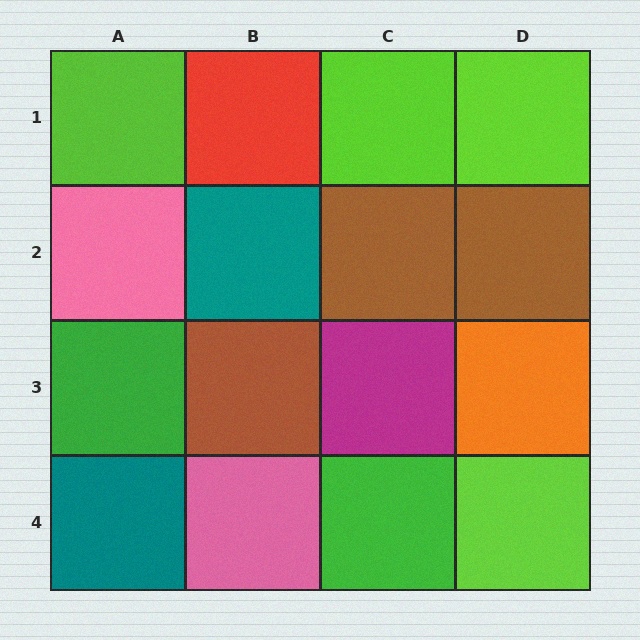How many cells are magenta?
1 cell is magenta.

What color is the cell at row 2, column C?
Brown.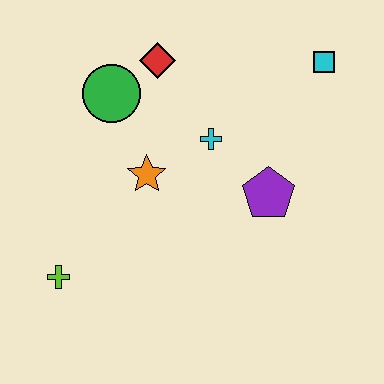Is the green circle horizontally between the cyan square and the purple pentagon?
No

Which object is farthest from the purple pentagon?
The lime cross is farthest from the purple pentagon.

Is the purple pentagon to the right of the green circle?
Yes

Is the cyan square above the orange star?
Yes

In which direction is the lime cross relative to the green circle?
The lime cross is below the green circle.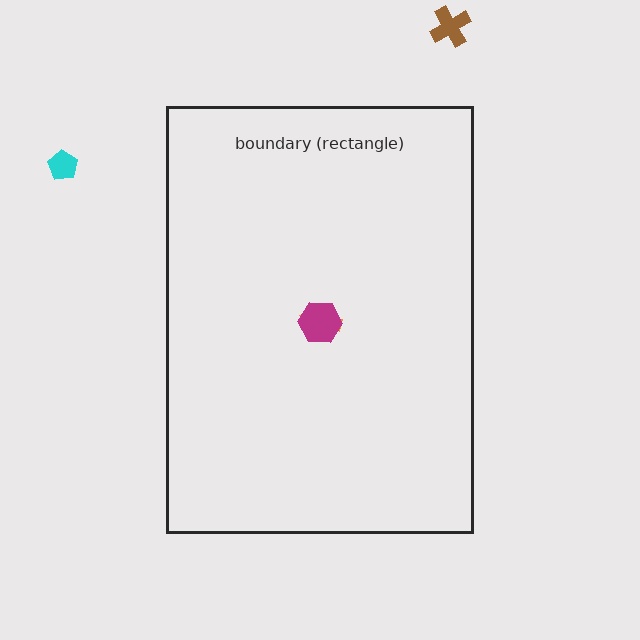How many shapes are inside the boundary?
2 inside, 2 outside.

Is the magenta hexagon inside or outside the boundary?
Inside.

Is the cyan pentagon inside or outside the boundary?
Outside.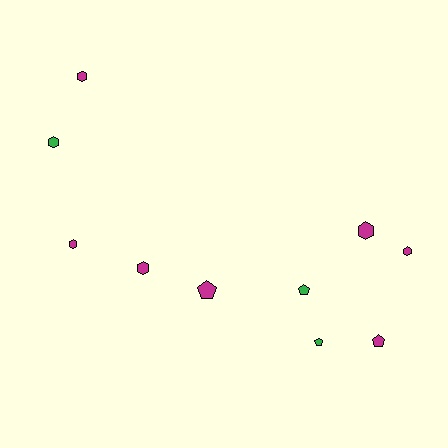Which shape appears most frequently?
Hexagon, with 6 objects.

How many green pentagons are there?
There are 2 green pentagons.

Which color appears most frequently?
Magenta, with 7 objects.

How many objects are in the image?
There are 10 objects.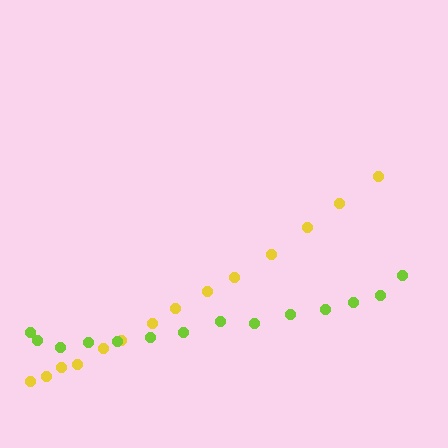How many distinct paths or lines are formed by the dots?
There are 2 distinct paths.